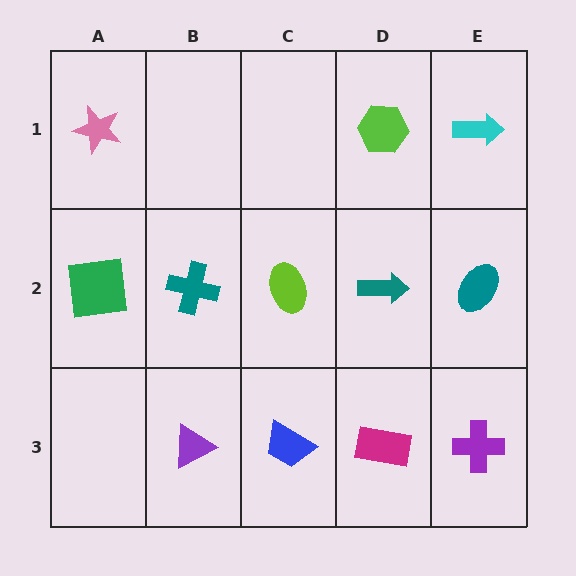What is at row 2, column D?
A teal arrow.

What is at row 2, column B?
A teal cross.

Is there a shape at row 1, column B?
No, that cell is empty.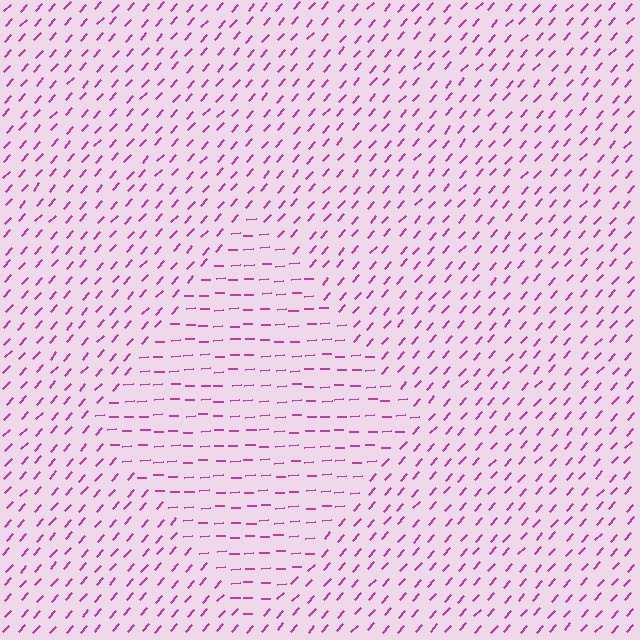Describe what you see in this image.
The image is filled with small magenta line segments. A diamond region in the image has lines oriented differently from the surrounding lines, creating a visible texture boundary.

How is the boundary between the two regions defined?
The boundary is defined purely by a change in line orientation (approximately 45 degrees difference). All lines are the same color and thickness.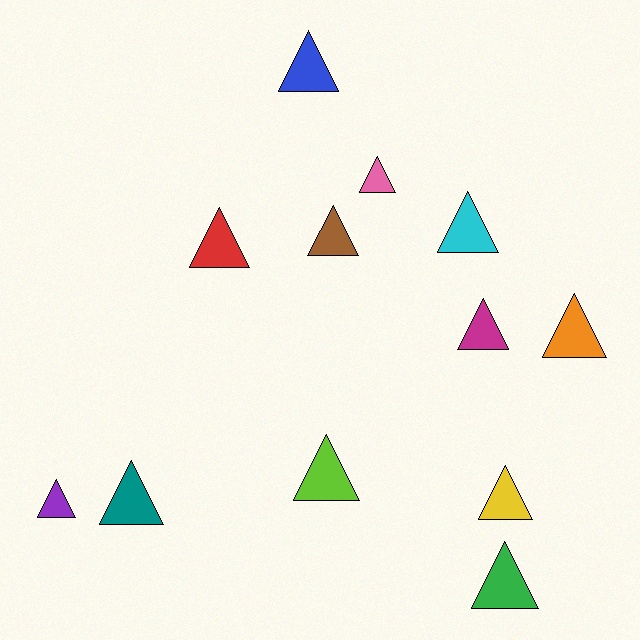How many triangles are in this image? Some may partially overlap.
There are 12 triangles.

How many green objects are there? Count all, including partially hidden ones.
There is 1 green object.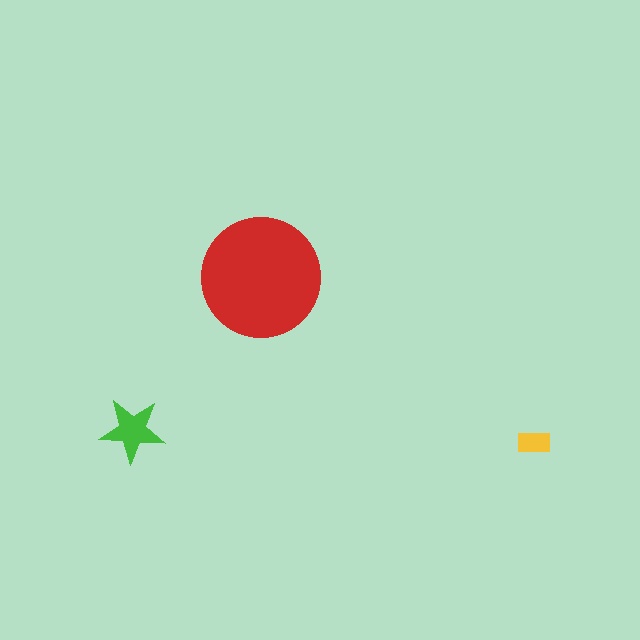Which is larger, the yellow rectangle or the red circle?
The red circle.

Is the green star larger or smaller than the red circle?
Smaller.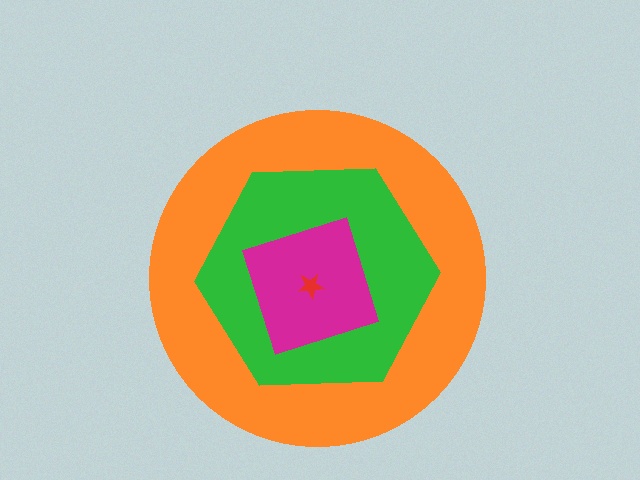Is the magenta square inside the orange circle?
Yes.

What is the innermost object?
The red star.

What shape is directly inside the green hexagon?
The magenta square.